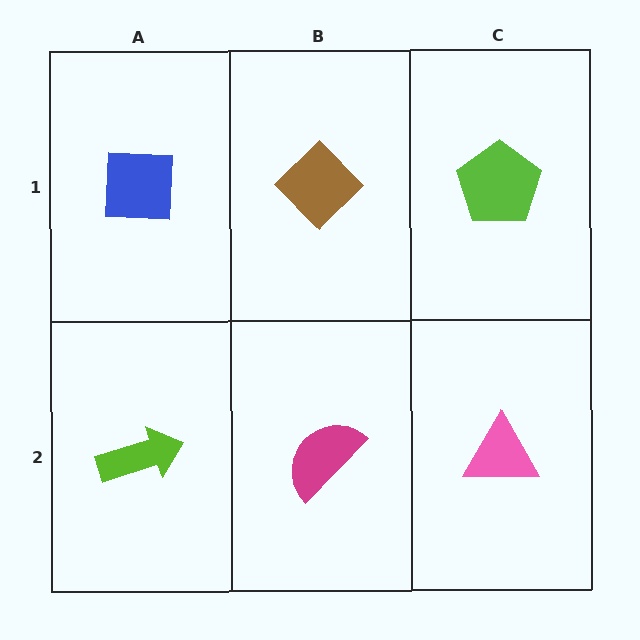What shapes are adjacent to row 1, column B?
A magenta semicircle (row 2, column B), a blue square (row 1, column A), a lime pentagon (row 1, column C).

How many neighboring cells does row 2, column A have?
2.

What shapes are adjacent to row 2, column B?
A brown diamond (row 1, column B), a lime arrow (row 2, column A), a pink triangle (row 2, column C).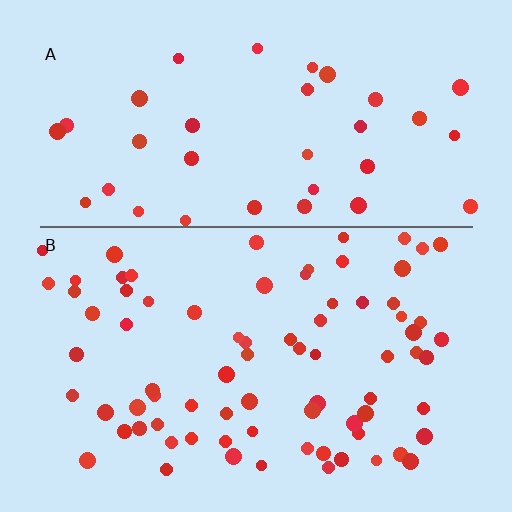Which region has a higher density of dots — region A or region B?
B (the bottom).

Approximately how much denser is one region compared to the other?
Approximately 2.1× — region B over region A.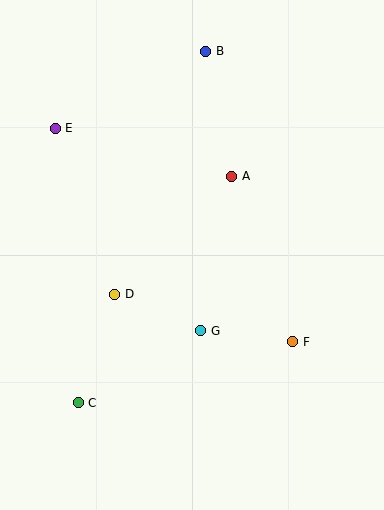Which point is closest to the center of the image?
Point G at (201, 331) is closest to the center.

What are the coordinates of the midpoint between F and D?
The midpoint between F and D is at (204, 318).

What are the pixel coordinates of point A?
Point A is at (232, 176).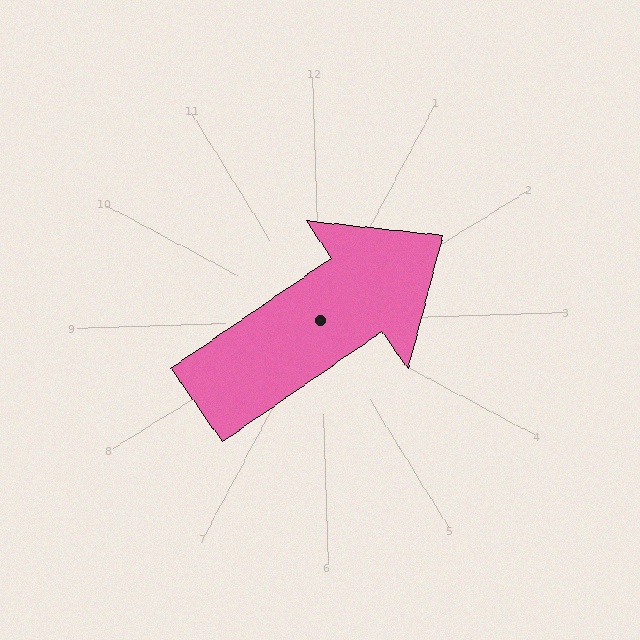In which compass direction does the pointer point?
Northeast.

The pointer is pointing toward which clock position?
Roughly 2 o'clock.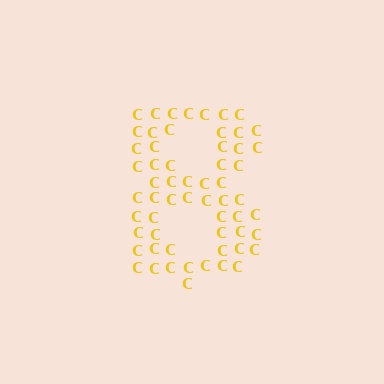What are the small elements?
The small elements are letter C's.